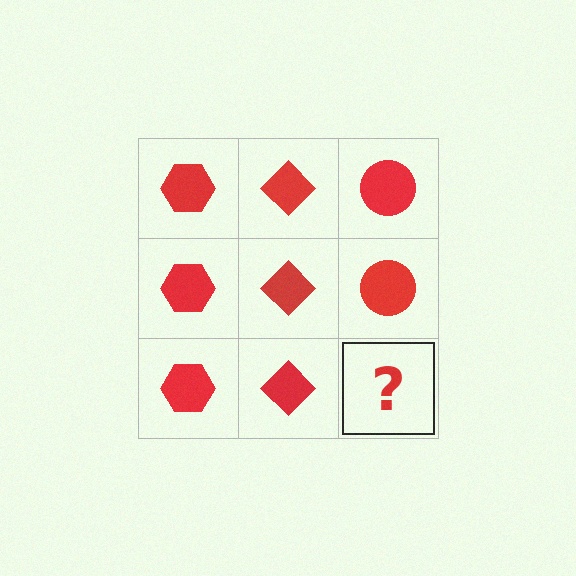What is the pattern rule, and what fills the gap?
The rule is that each column has a consistent shape. The gap should be filled with a red circle.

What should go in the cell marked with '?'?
The missing cell should contain a red circle.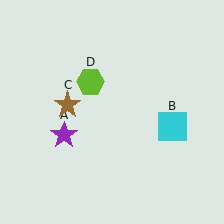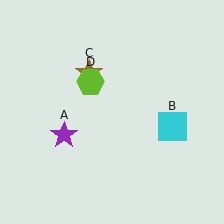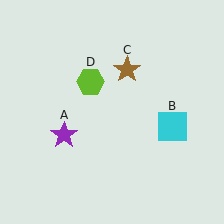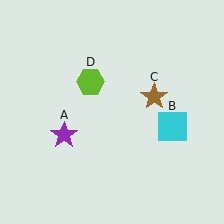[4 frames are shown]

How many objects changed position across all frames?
1 object changed position: brown star (object C).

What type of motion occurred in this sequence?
The brown star (object C) rotated clockwise around the center of the scene.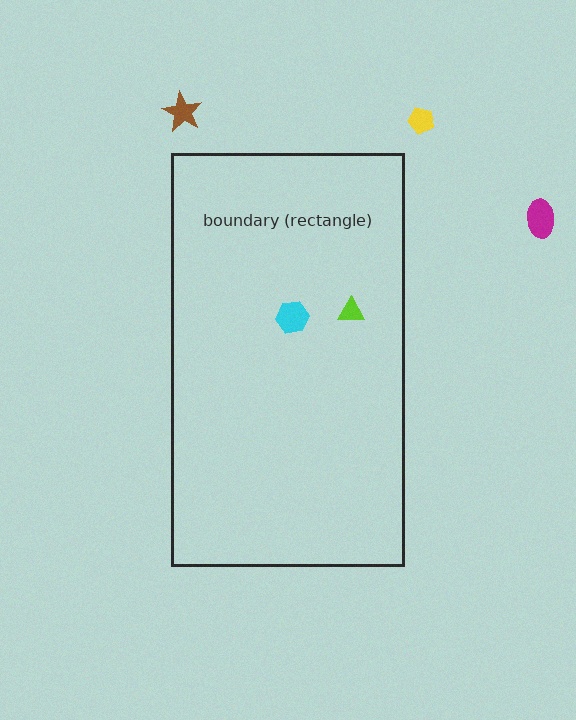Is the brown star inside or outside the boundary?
Outside.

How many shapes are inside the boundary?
2 inside, 3 outside.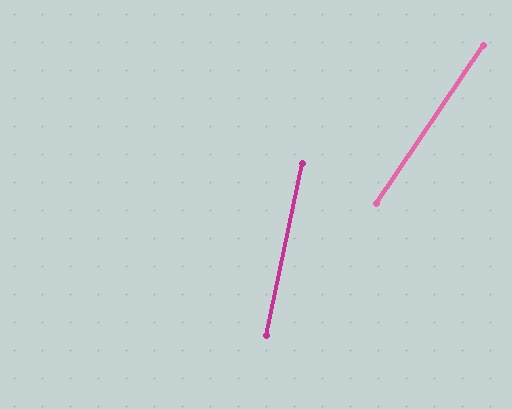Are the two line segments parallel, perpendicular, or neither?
Neither parallel nor perpendicular — they differ by about 22°.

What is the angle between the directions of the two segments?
Approximately 22 degrees.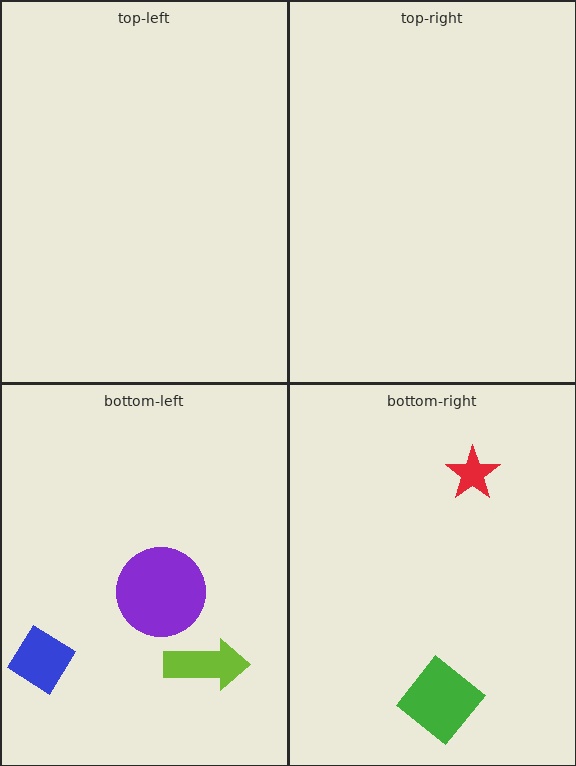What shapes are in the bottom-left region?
The purple circle, the lime arrow, the blue diamond.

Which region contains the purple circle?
The bottom-left region.